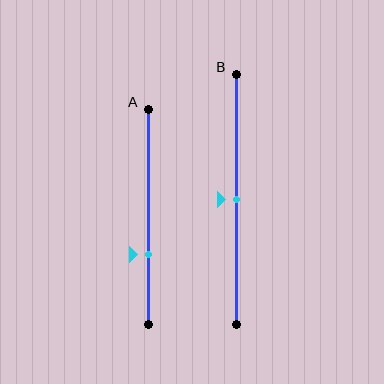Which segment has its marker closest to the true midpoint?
Segment B has its marker closest to the true midpoint.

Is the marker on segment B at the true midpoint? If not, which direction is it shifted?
Yes, the marker on segment B is at the true midpoint.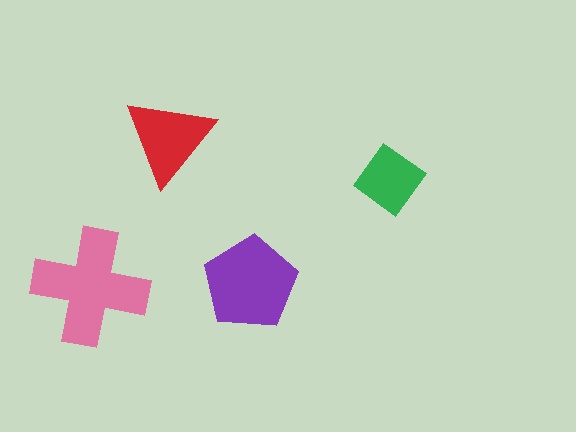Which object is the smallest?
The green diamond.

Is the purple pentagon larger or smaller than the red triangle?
Larger.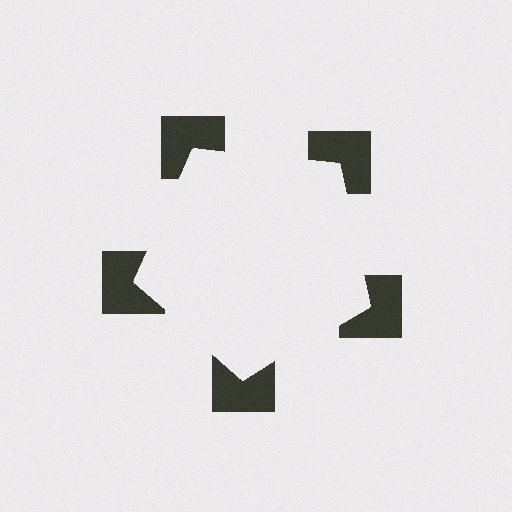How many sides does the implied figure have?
5 sides.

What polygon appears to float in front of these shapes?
An illusory pentagon — its edges are inferred from the aligned wedge cuts in the notched squares, not physically drawn.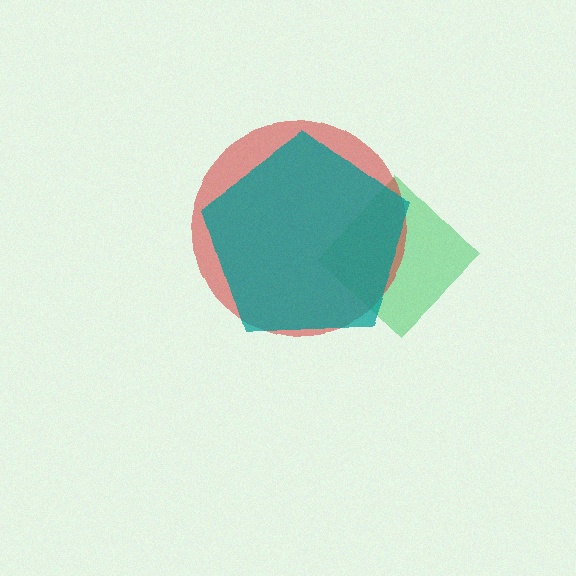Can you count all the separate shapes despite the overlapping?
Yes, there are 3 separate shapes.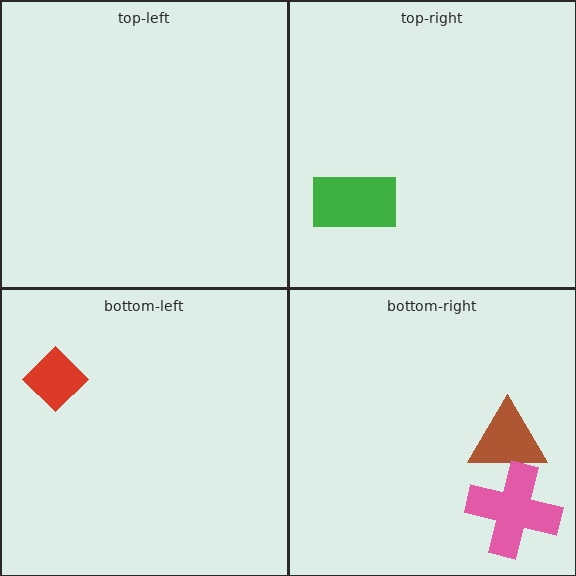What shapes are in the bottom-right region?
The brown triangle, the pink cross.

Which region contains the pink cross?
The bottom-right region.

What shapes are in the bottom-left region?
The red diamond.